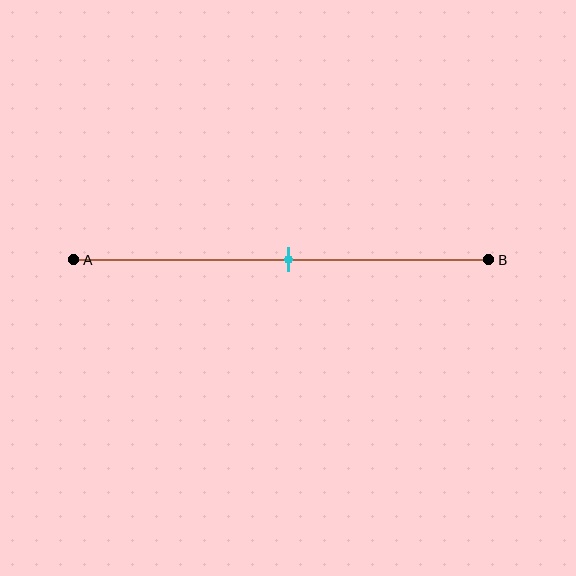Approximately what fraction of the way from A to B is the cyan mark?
The cyan mark is approximately 50% of the way from A to B.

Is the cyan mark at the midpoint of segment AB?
Yes, the mark is approximately at the midpoint.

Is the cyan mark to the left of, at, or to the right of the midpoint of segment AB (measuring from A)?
The cyan mark is approximately at the midpoint of segment AB.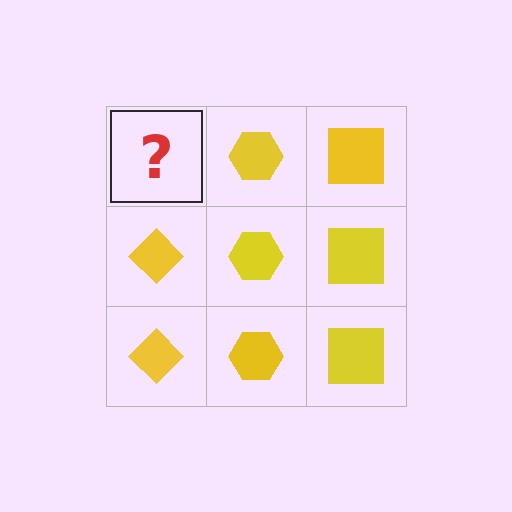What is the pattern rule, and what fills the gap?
The rule is that each column has a consistent shape. The gap should be filled with a yellow diamond.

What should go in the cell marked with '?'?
The missing cell should contain a yellow diamond.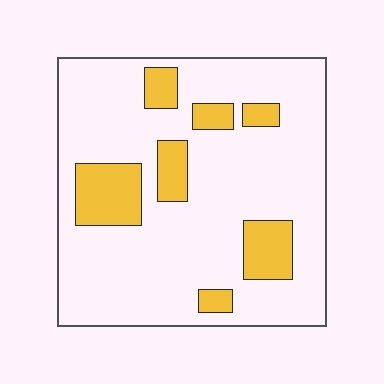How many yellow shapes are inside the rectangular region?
7.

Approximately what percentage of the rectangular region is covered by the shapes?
Approximately 20%.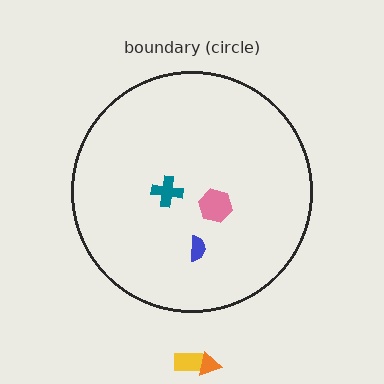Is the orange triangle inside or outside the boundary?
Outside.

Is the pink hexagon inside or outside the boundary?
Inside.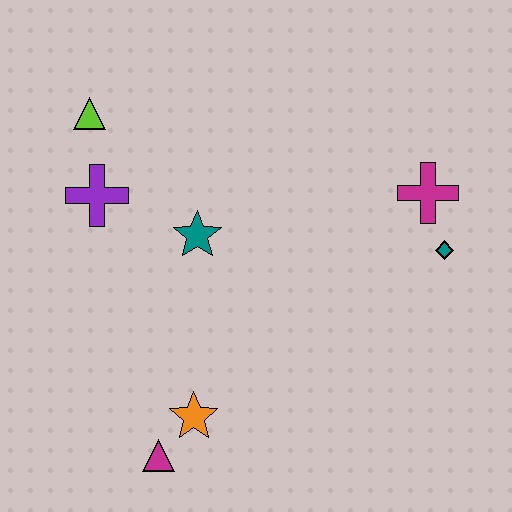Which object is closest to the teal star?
The purple cross is closest to the teal star.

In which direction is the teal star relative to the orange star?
The teal star is above the orange star.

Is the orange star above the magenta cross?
No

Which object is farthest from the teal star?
The teal diamond is farthest from the teal star.